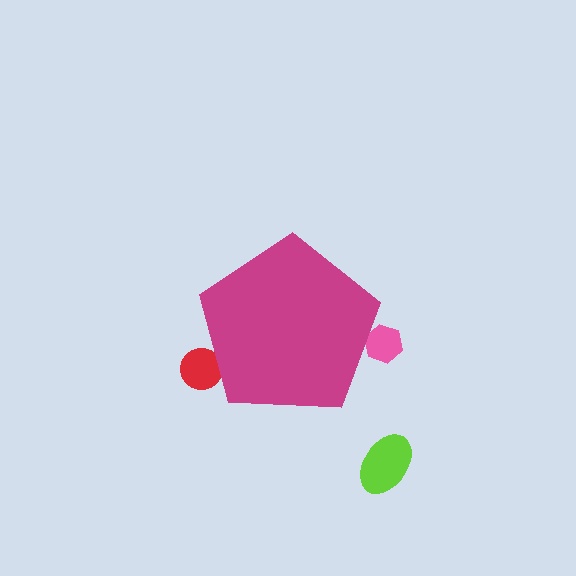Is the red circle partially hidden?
Yes, the red circle is partially hidden behind the magenta pentagon.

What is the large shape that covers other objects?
A magenta pentagon.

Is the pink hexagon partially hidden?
Yes, the pink hexagon is partially hidden behind the magenta pentagon.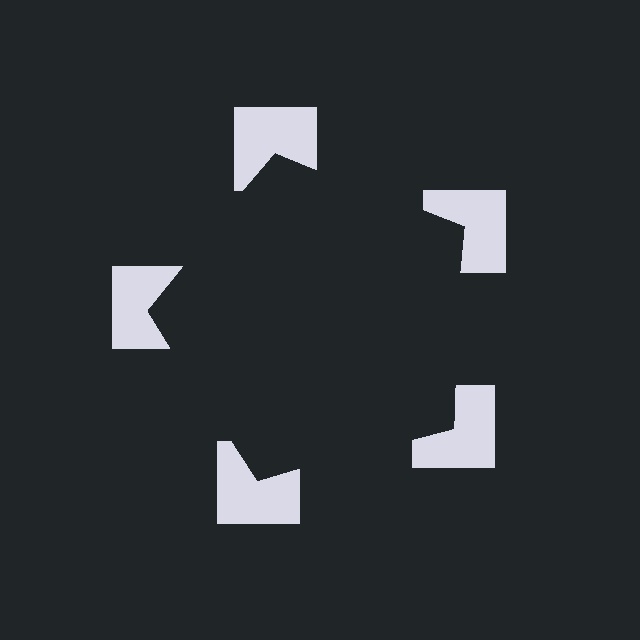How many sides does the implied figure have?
5 sides.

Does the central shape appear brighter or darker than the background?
It typically appears slightly darker than the background, even though no actual brightness change is drawn.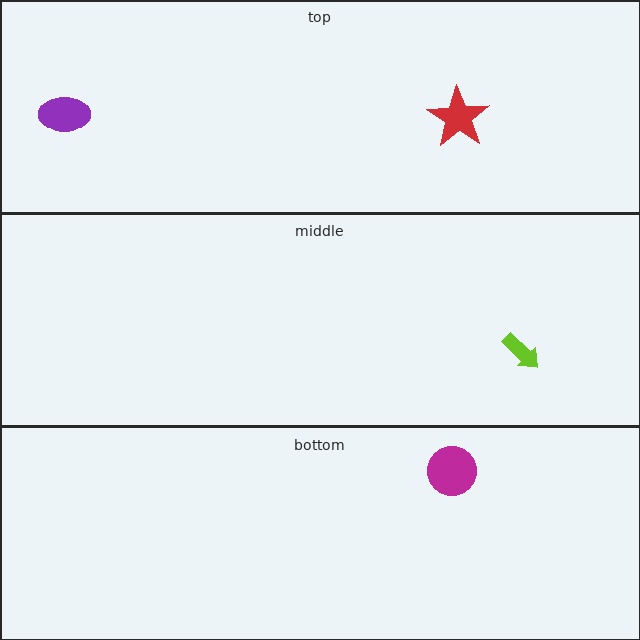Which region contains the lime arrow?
The middle region.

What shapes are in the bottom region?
The magenta circle.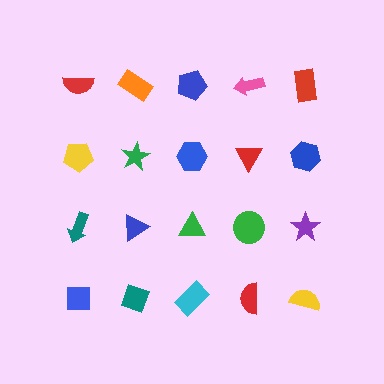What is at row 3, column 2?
A blue triangle.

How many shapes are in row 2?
5 shapes.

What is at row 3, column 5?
A purple star.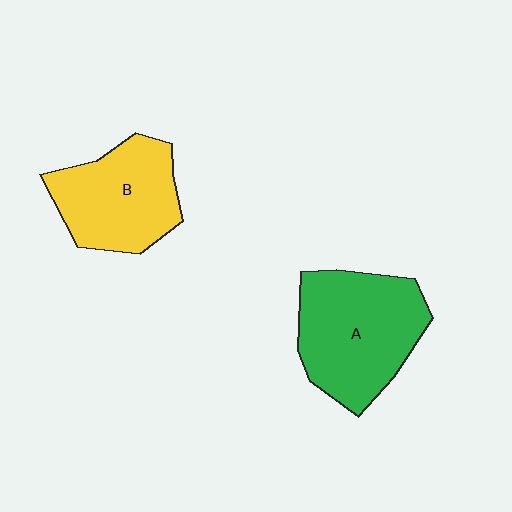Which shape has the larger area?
Shape A (green).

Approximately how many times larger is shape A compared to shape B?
Approximately 1.2 times.